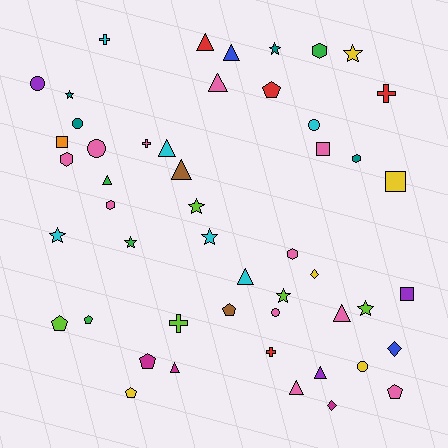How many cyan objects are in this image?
There are 6 cyan objects.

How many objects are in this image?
There are 50 objects.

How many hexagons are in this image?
There are 5 hexagons.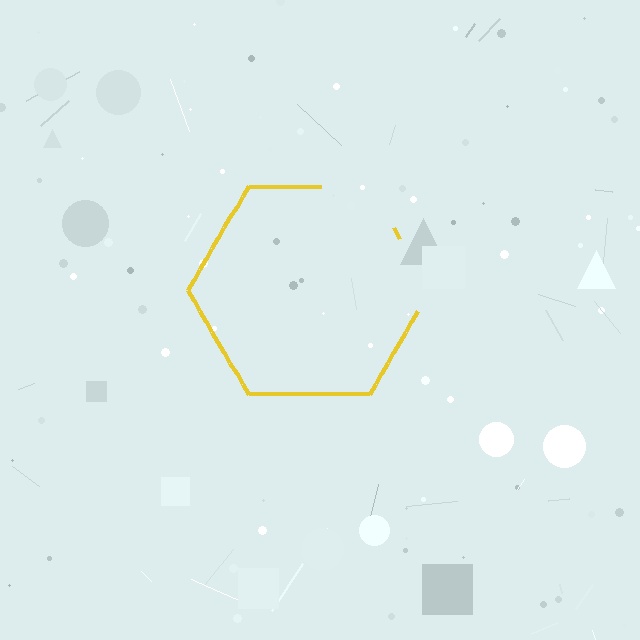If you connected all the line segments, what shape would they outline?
They would outline a hexagon.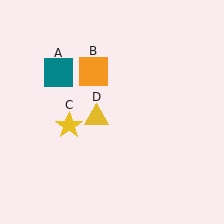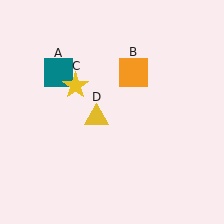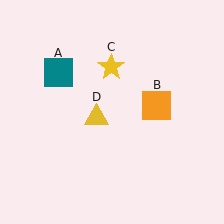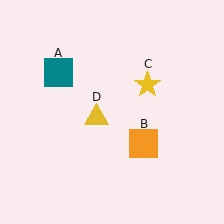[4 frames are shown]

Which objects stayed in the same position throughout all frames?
Teal square (object A) and yellow triangle (object D) remained stationary.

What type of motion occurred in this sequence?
The orange square (object B), yellow star (object C) rotated clockwise around the center of the scene.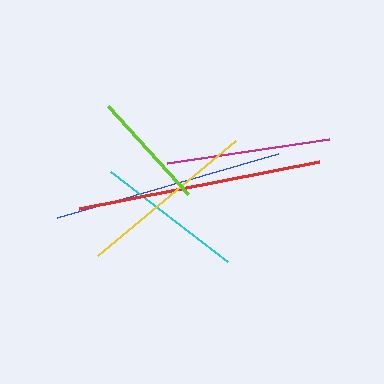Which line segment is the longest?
The red line is the longest at approximately 244 pixels.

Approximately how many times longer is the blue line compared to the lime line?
The blue line is approximately 1.9 times the length of the lime line.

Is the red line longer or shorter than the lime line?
The red line is longer than the lime line.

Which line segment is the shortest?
The lime line is the shortest at approximately 119 pixels.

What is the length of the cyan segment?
The cyan segment is approximately 148 pixels long.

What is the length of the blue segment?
The blue segment is approximately 230 pixels long.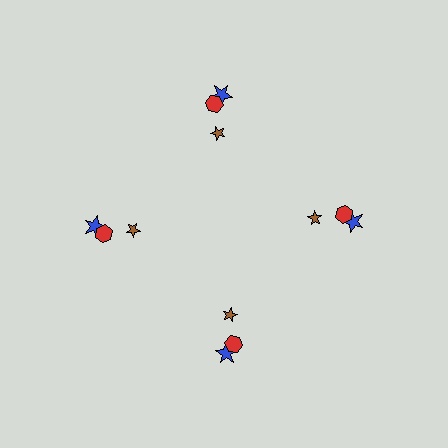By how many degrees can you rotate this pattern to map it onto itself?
The pattern maps onto itself every 90 degrees of rotation.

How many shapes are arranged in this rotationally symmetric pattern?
There are 12 shapes, arranged in 4 groups of 3.